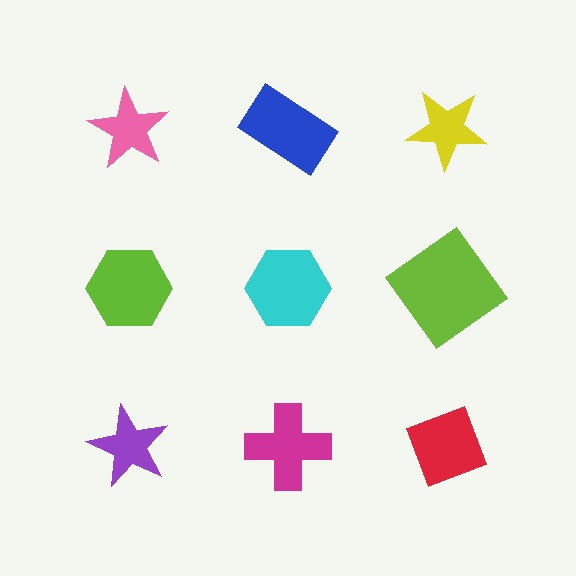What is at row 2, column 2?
A cyan hexagon.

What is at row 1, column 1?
A pink star.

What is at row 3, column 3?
A red diamond.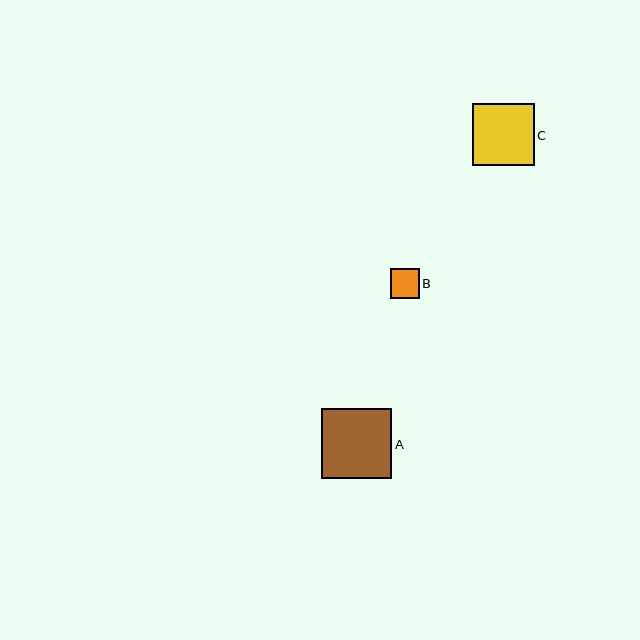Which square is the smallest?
Square B is the smallest with a size of approximately 29 pixels.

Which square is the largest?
Square A is the largest with a size of approximately 70 pixels.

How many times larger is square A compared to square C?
Square A is approximately 1.1 times the size of square C.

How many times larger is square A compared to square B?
Square A is approximately 2.4 times the size of square B.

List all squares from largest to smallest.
From largest to smallest: A, C, B.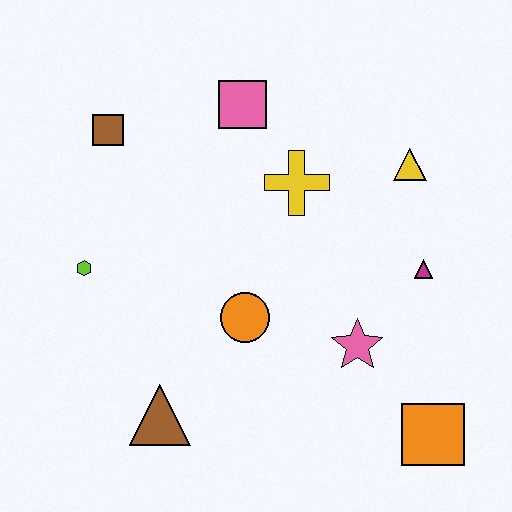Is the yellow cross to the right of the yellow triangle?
No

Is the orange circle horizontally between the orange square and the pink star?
No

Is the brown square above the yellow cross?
Yes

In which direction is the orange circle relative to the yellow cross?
The orange circle is below the yellow cross.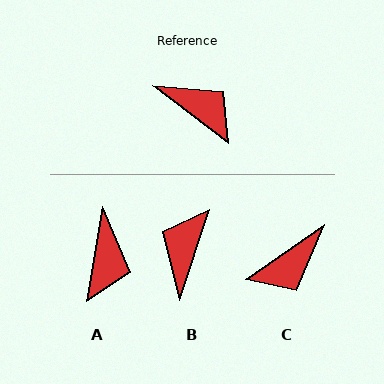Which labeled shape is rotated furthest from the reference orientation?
B, about 109 degrees away.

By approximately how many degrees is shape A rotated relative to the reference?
Approximately 62 degrees clockwise.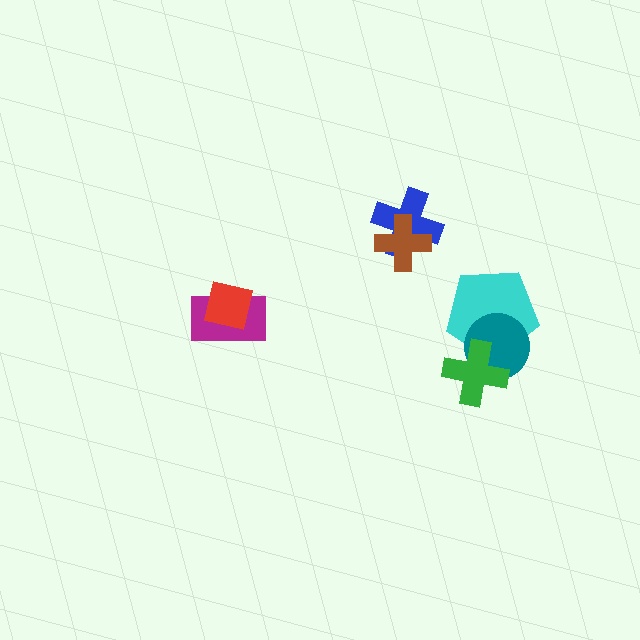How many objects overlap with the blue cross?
1 object overlaps with the blue cross.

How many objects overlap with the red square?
1 object overlaps with the red square.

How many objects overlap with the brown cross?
1 object overlaps with the brown cross.